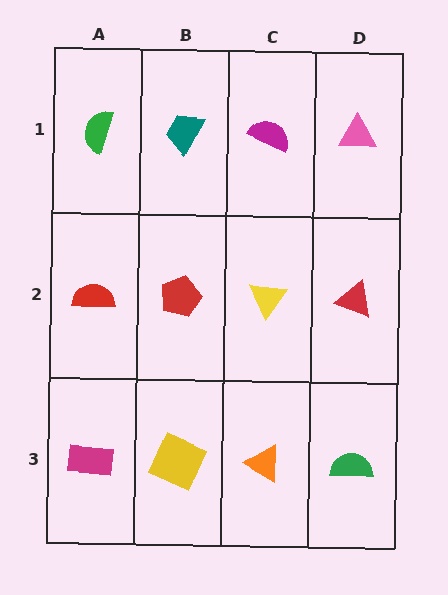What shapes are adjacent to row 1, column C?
A yellow triangle (row 2, column C), a teal trapezoid (row 1, column B), a pink triangle (row 1, column D).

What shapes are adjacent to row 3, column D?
A red triangle (row 2, column D), an orange triangle (row 3, column C).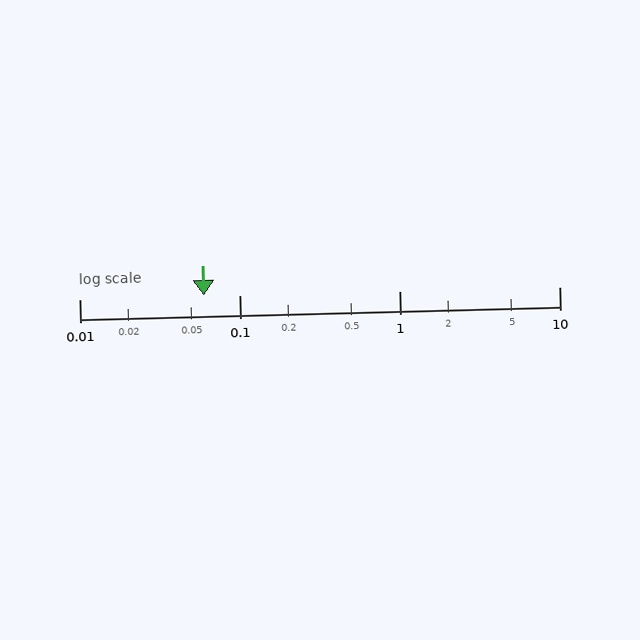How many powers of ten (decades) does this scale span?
The scale spans 3 decades, from 0.01 to 10.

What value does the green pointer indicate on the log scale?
The pointer indicates approximately 0.06.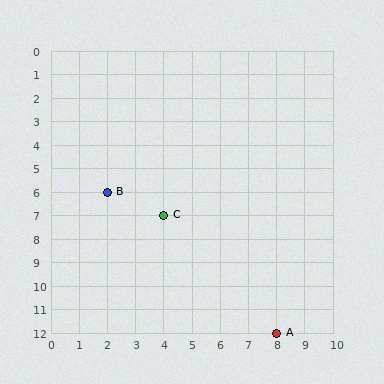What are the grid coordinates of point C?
Point C is at grid coordinates (4, 7).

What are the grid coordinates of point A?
Point A is at grid coordinates (8, 12).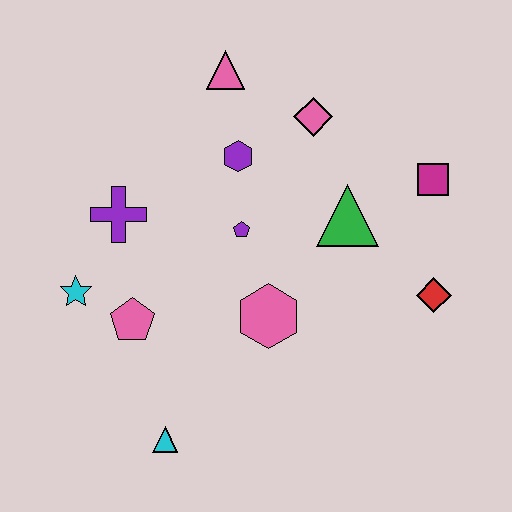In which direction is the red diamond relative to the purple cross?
The red diamond is to the right of the purple cross.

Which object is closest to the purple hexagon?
The purple pentagon is closest to the purple hexagon.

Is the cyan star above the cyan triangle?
Yes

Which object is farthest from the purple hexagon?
The cyan triangle is farthest from the purple hexagon.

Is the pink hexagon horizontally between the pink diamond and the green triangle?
No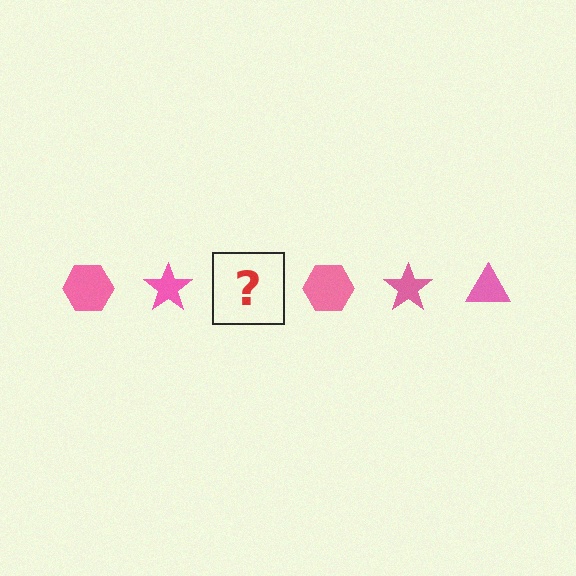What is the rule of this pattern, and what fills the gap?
The rule is that the pattern cycles through hexagon, star, triangle shapes in pink. The gap should be filled with a pink triangle.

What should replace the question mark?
The question mark should be replaced with a pink triangle.